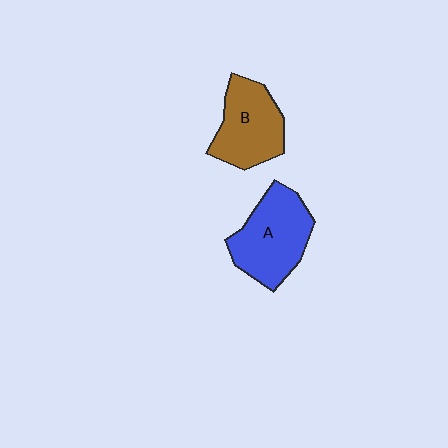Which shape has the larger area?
Shape A (blue).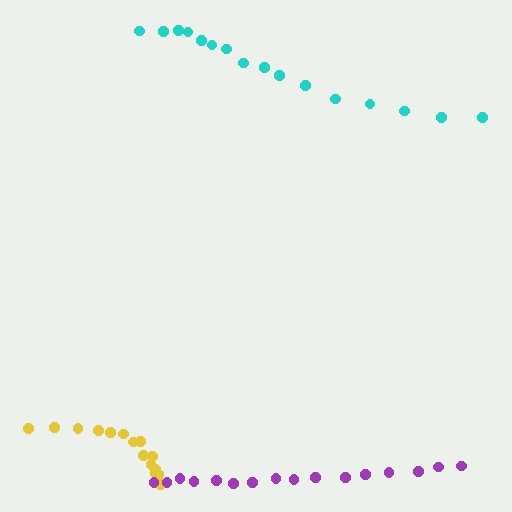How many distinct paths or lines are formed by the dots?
There are 3 distinct paths.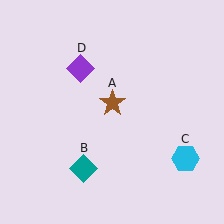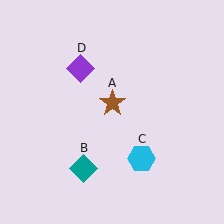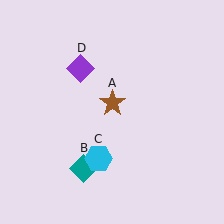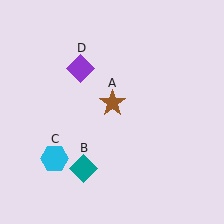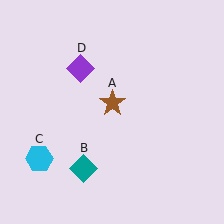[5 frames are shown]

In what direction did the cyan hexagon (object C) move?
The cyan hexagon (object C) moved left.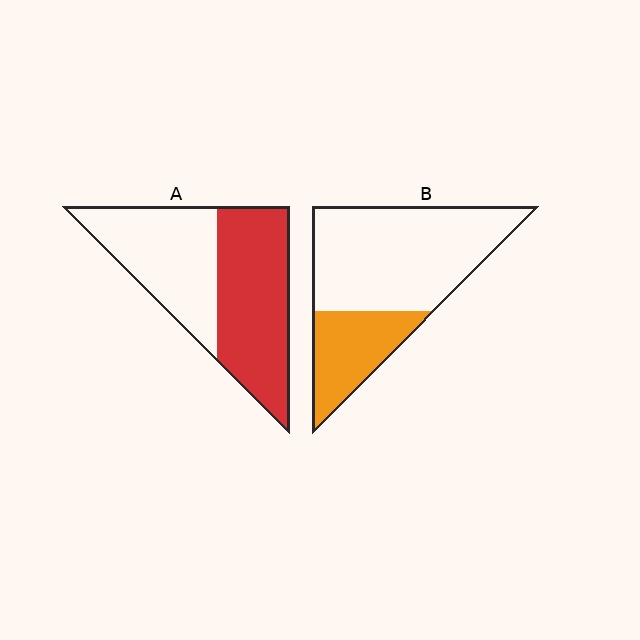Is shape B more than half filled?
No.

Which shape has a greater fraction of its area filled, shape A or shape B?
Shape A.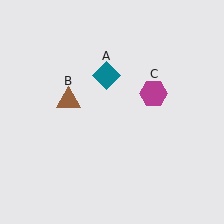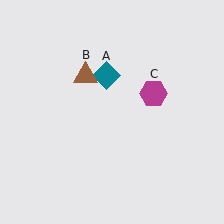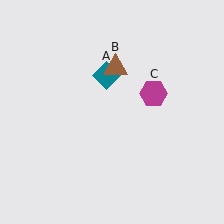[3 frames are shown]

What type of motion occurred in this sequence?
The brown triangle (object B) rotated clockwise around the center of the scene.